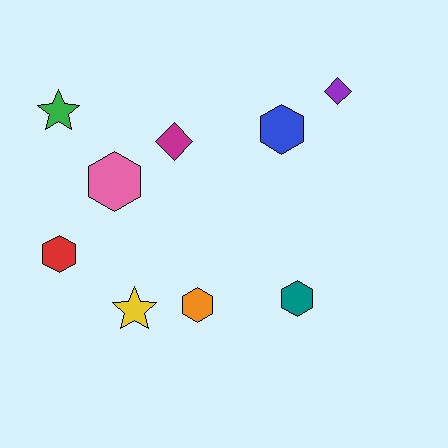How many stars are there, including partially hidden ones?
There are 2 stars.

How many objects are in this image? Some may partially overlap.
There are 9 objects.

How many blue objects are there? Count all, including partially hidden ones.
There is 1 blue object.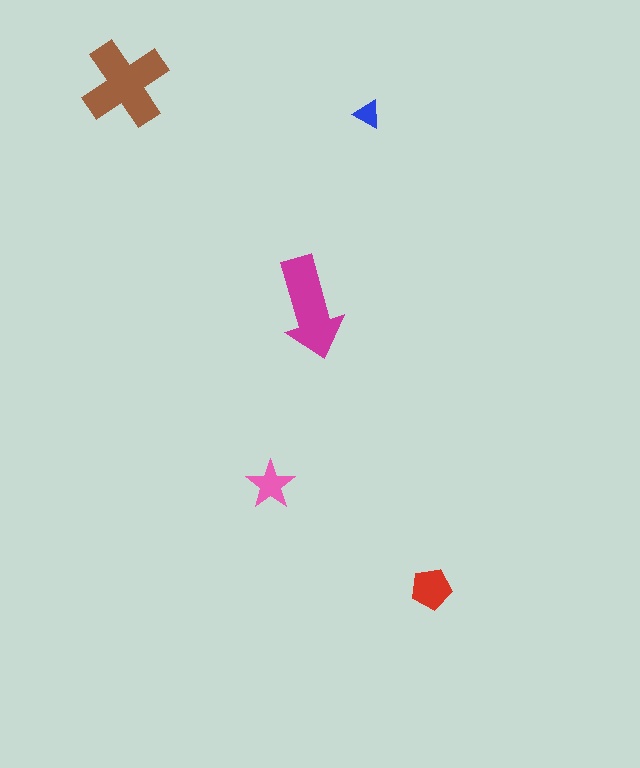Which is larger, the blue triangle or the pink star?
The pink star.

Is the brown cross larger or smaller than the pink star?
Larger.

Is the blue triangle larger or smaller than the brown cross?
Smaller.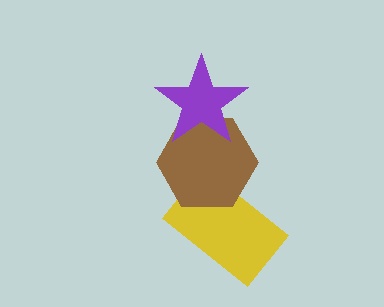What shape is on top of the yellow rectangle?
The brown hexagon is on top of the yellow rectangle.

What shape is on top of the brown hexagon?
The purple star is on top of the brown hexagon.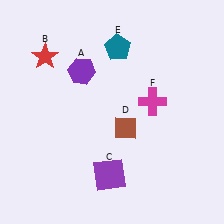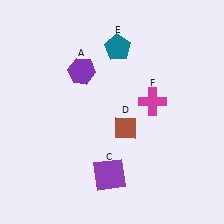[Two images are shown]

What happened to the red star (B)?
The red star (B) was removed in Image 2. It was in the top-left area of Image 1.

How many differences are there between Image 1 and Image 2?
There is 1 difference between the two images.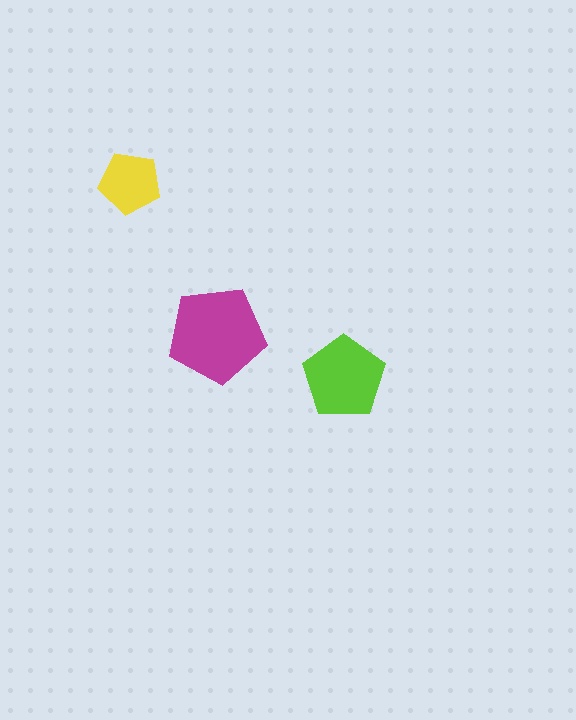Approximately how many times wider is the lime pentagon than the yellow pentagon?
About 1.5 times wider.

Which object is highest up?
The yellow pentagon is topmost.